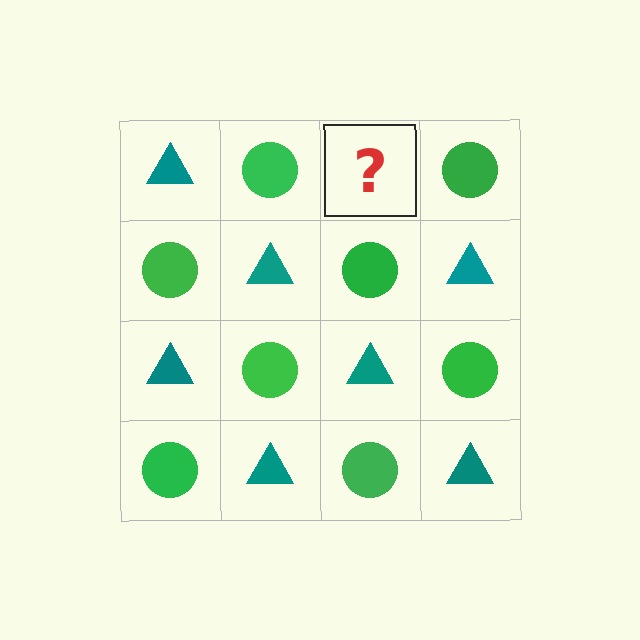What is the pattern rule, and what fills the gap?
The rule is that it alternates teal triangle and green circle in a checkerboard pattern. The gap should be filled with a teal triangle.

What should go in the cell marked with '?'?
The missing cell should contain a teal triangle.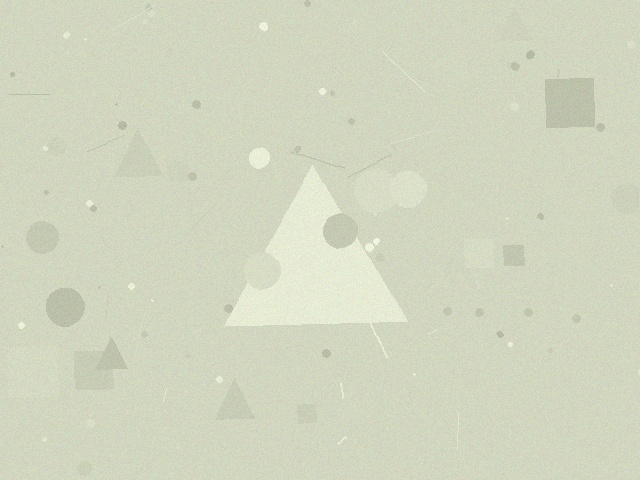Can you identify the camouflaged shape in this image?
The camouflaged shape is a triangle.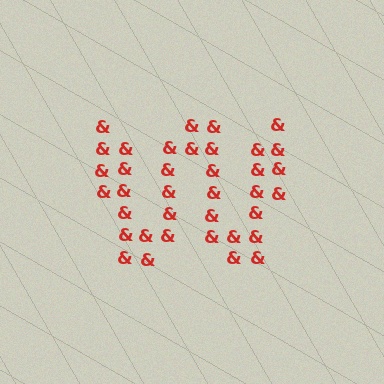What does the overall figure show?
The overall figure shows the letter W.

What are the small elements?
The small elements are ampersands.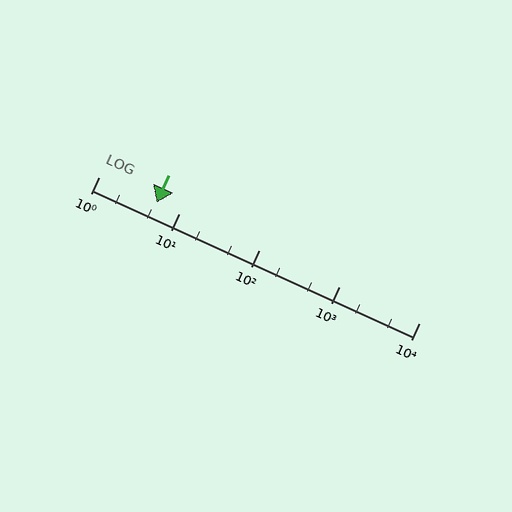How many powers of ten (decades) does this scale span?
The scale spans 4 decades, from 1 to 10000.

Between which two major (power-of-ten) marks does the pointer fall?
The pointer is between 1 and 10.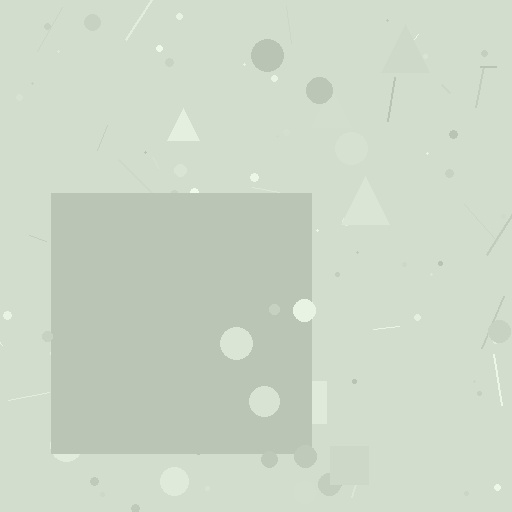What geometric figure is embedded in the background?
A square is embedded in the background.